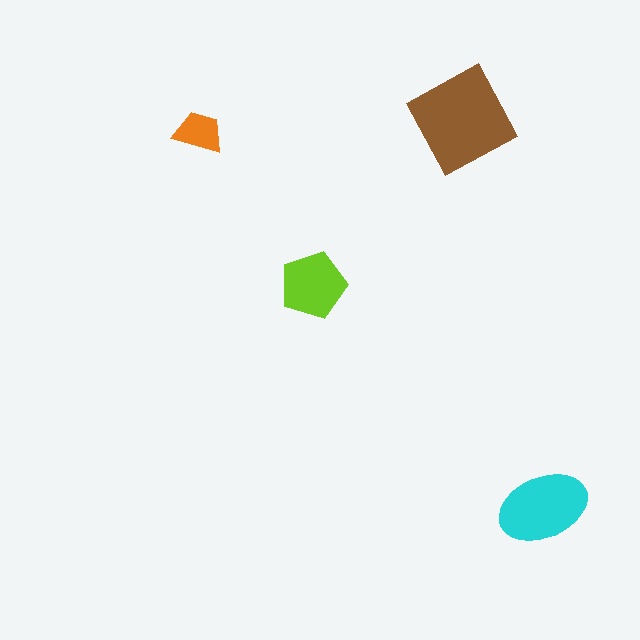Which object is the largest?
The brown square.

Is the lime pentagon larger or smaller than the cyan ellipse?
Smaller.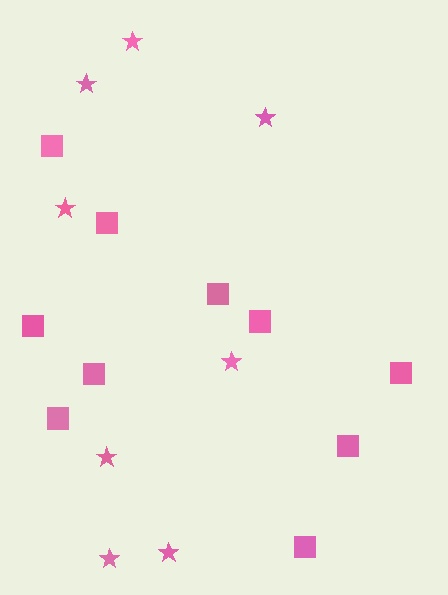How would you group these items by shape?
There are 2 groups: one group of stars (8) and one group of squares (10).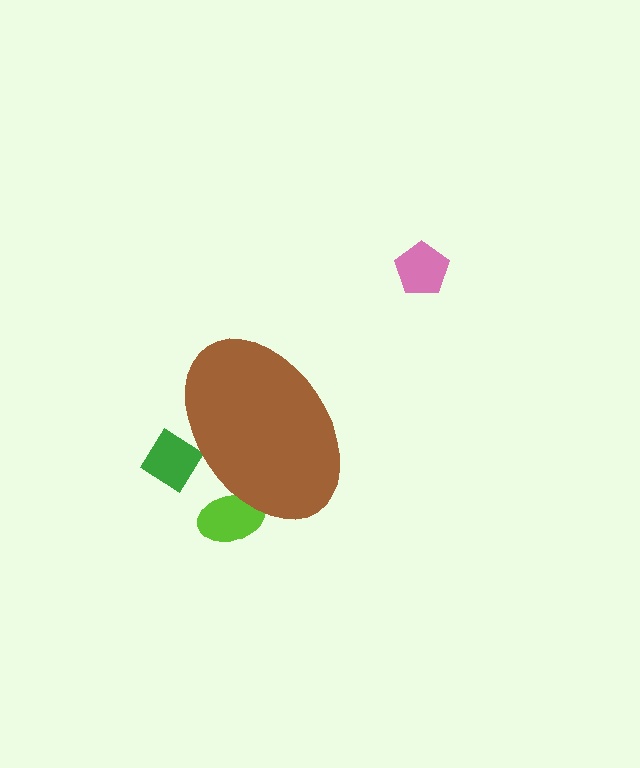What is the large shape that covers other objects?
A brown ellipse.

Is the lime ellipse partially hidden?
Yes, the lime ellipse is partially hidden behind the brown ellipse.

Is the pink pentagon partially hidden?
No, the pink pentagon is fully visible.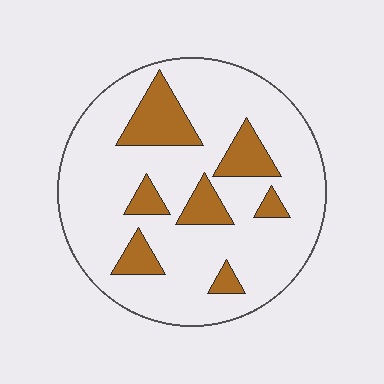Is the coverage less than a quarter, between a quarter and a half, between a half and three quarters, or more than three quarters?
Less than a quarter.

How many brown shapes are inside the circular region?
7.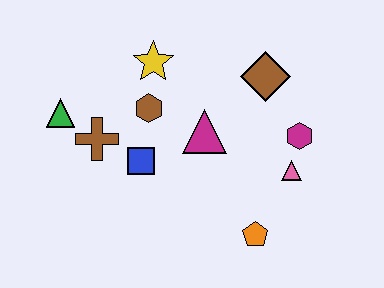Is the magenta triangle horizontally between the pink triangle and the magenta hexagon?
No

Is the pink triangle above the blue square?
No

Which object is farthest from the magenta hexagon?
The green triangle is farthest from the magenta hexagon.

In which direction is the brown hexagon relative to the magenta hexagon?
The brown hexagon is to the left of the magenta hexagon.